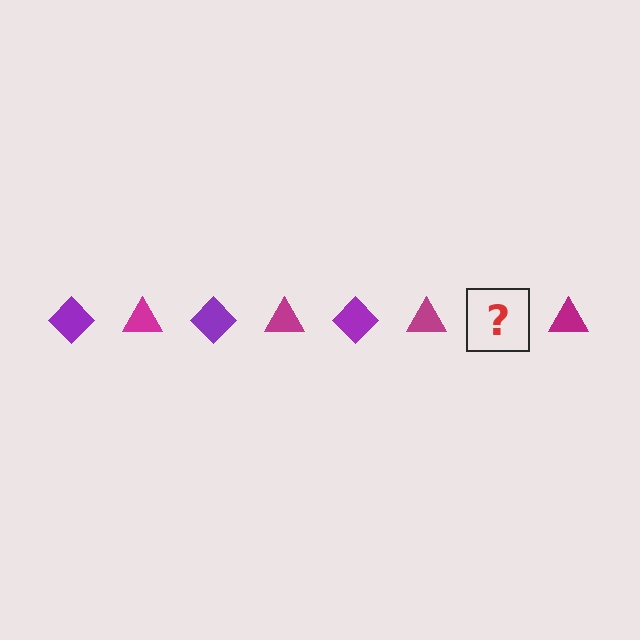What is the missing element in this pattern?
The missing element is a purple diamond.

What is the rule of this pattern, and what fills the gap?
The rule is that the pattern alternates between purple diamond and magenta triangle. The gap should be filled with a purple diamond.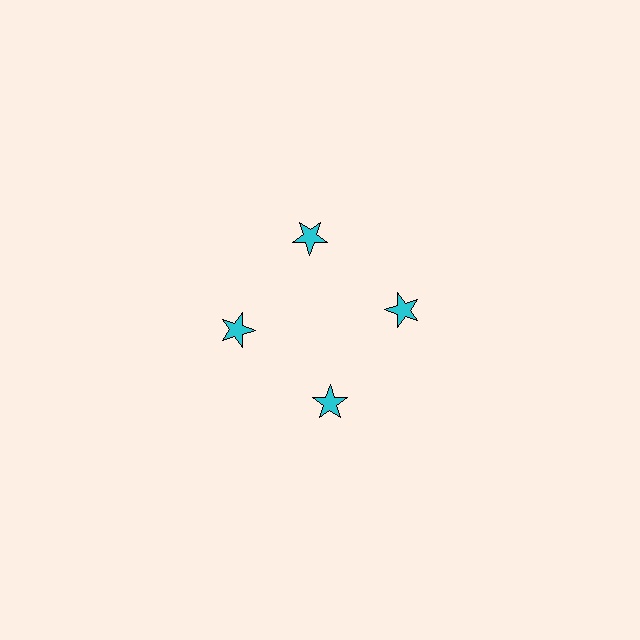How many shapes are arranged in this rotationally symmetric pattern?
There are 4 shapes, arranged in 4 groups of 1.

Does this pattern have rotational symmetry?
Yes, this pattern has 4-fold rotational symmetry. It looks the same after rotating 90 degrees around the center.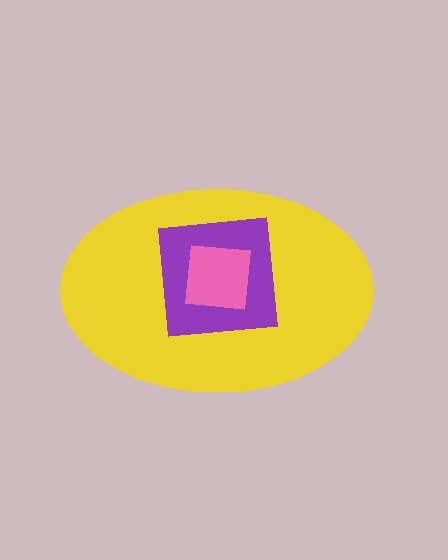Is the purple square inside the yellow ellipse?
Yes.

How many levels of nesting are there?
3.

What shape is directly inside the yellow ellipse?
The purple square.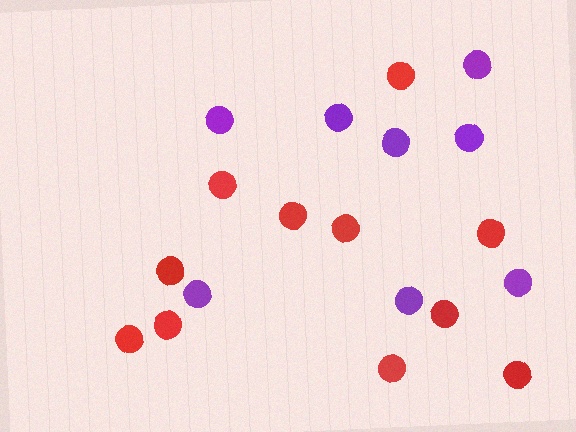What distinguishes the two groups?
There are 2 groups: one group of purple circles (8) and one group of red circles (11).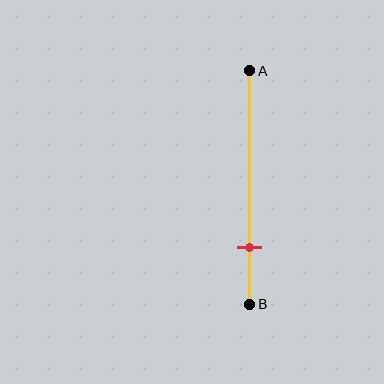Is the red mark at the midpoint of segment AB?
No, the mark is at about 75% from A, not at the 50% midpoint.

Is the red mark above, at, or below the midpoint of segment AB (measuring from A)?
The red mark is below the midpoint of segment AB.